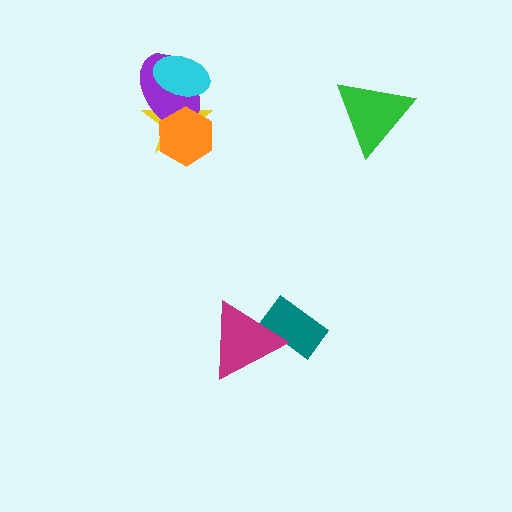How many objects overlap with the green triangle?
0 objects overlap with the green triangle.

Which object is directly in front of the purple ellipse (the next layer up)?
The cyan ellipse is directly in front of the purple ellipse.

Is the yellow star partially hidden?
Yes, it is partially covered by another shape.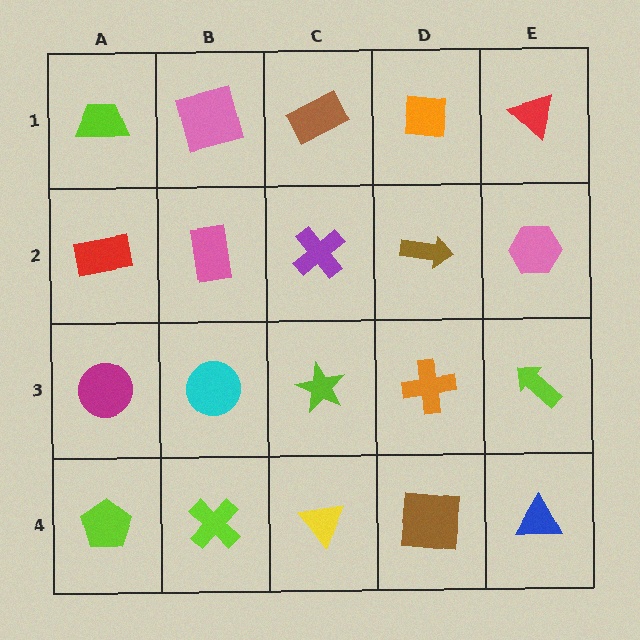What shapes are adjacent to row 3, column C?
A purple cross (row 2, column C), a yellow triangle (row 4, column C), a cyan circle (row 3, column B), an orange cross (row 3, column D).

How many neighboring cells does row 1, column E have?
2.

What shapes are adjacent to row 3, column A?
A red rectangle (row 2, column A), a lime pentagon (row 4, column A), a cyan circle (row 3, column B).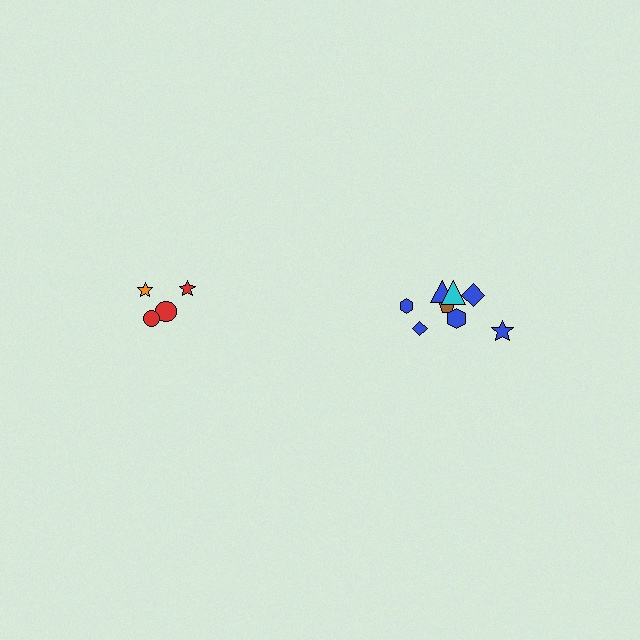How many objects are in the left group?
There are 4 objects.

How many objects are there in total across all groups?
There are 12 objects.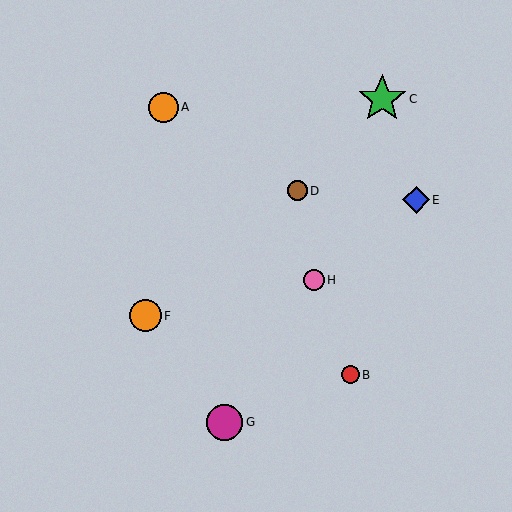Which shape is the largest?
The green star (labeled C) is the largest.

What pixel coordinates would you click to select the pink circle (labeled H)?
Click at (314, 280) to select the pink circle H.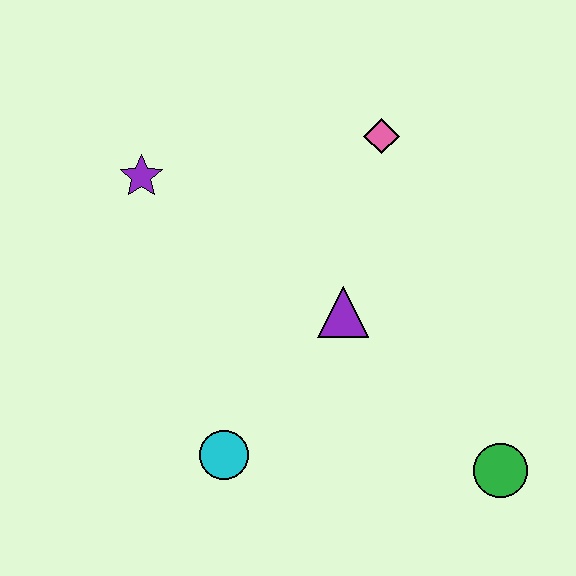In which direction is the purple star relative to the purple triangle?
The purple star is to the left of the purple triangle.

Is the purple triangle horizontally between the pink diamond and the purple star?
Yes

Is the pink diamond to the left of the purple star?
No